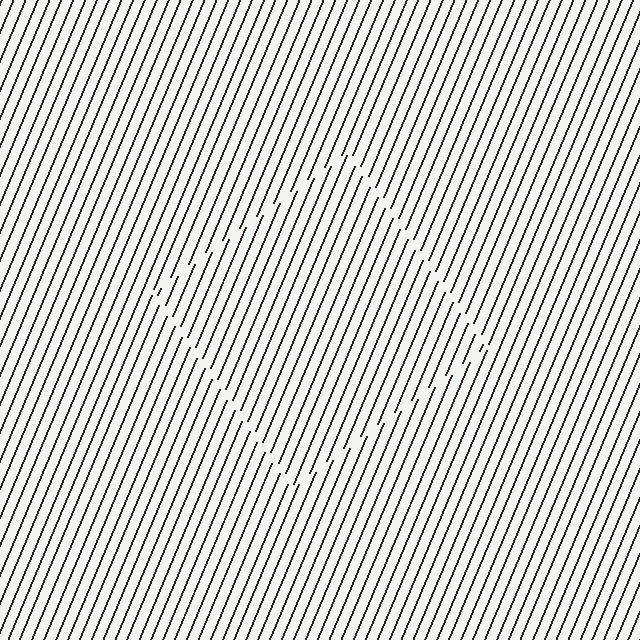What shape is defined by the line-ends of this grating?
An illusory square. The interior of the shape contains the same grating, shifted by half a period — the contour is defined by the phase discontinuity where line-ends from the inner and outer gratings abut.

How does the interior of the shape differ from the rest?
The interior of the shape contains the same grating, shifted by half a period — the contour is defined by the phase discontinuity where line-ends from the inner and outer gratings abut.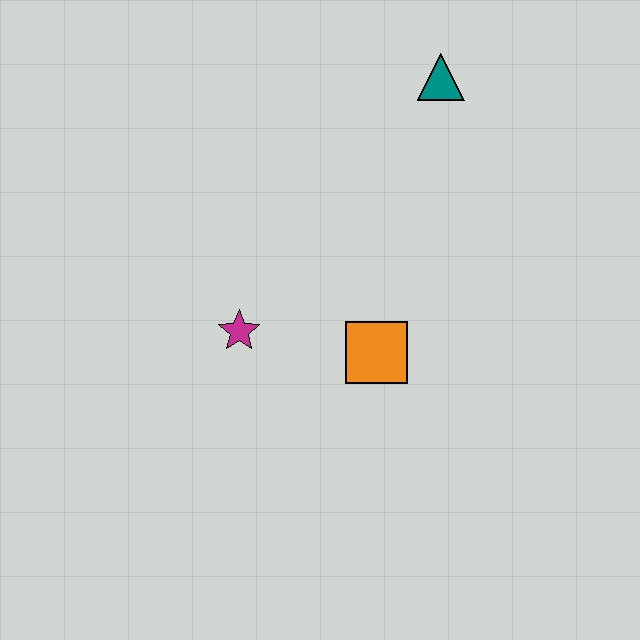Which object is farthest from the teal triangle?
The magenta star is farthest from the teal triangle.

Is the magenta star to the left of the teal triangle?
Yes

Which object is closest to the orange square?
The magenta star is closest to the orange square.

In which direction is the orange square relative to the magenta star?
The orange square is to the right of the magenta star.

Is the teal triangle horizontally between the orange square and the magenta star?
No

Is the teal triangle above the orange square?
Yes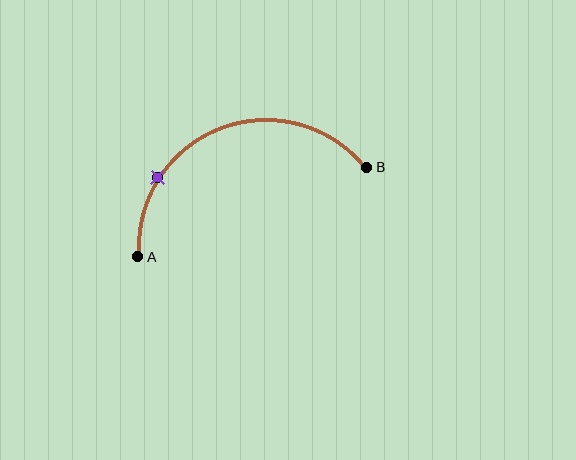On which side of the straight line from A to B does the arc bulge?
The arc bulges above the straight line connecting A and B.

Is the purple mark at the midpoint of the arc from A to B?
No. The purple mark lies on the arc but is closer to endpoint A. The arc midpoint would be at the point on the curve equidistant along the arc from both A and B.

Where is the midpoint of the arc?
The arc midpoint is the point on the curve farthest from the straight line joining A and B. It sits above that line.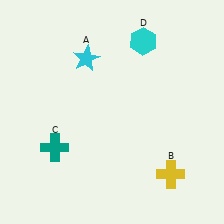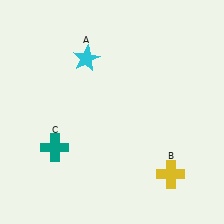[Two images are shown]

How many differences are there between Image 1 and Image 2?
There is 1 difference between the two images.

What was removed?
The cyan hexagon (D) was removed in Image 2.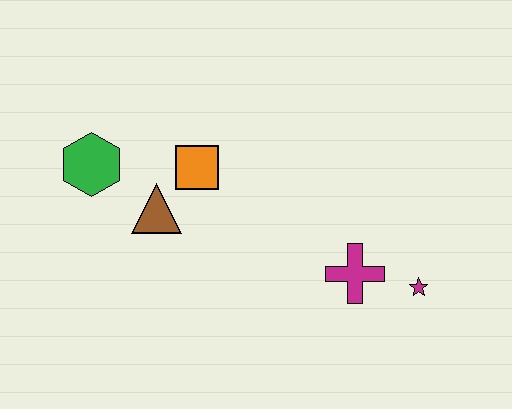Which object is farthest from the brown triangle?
The magenta star is farthest from the brown triangle.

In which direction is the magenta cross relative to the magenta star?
The magenta cross is to the left of the magenta star.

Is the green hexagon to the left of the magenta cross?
Yes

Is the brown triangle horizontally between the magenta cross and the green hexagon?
Yes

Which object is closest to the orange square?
The brown triangle is closest to the orange square.